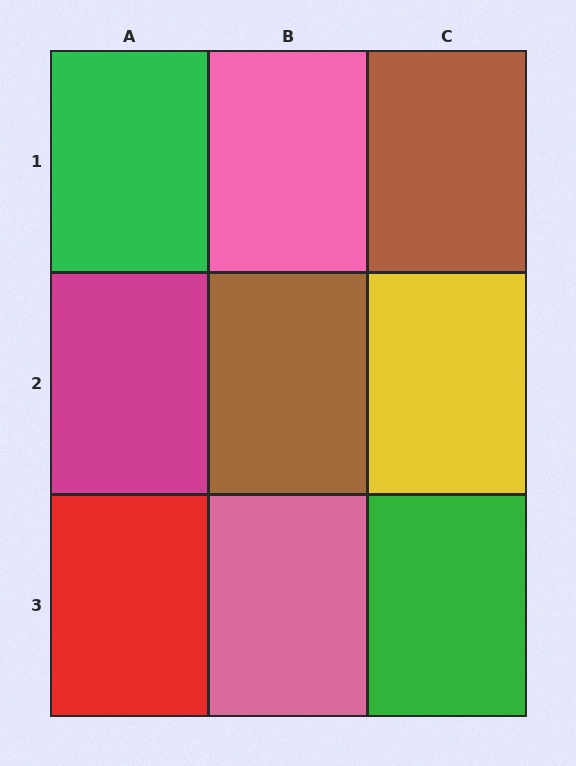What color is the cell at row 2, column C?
Yellow.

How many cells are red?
1 cell is red.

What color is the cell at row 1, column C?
Brown.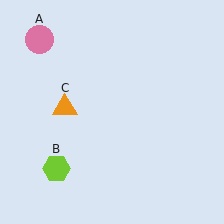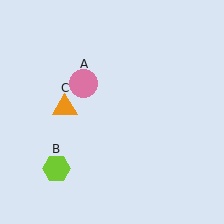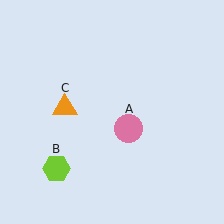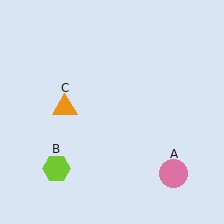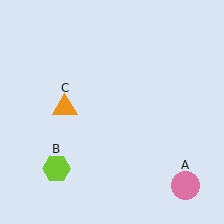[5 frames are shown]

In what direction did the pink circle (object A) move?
The pink circle (object A) moved down and to the right.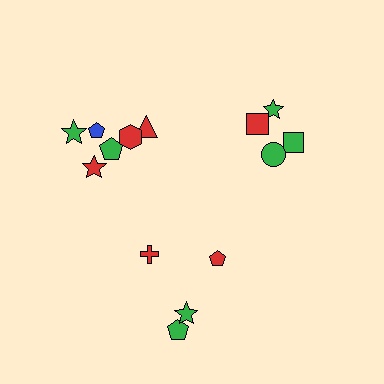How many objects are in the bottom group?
There are 4 objects.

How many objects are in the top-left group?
There are 6 objects.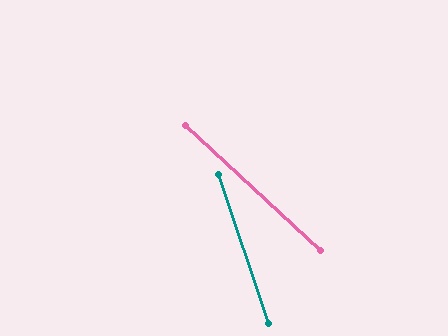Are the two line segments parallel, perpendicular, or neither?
Neither parallel nor perpendicular — they differ by about 29°.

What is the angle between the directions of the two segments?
Approximately 29 degrees.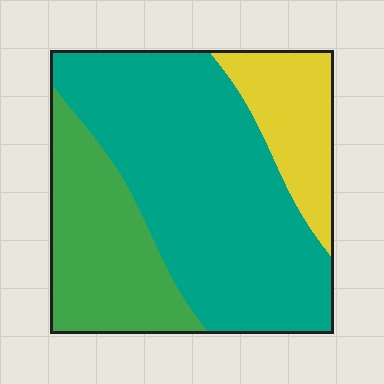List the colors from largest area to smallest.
From largest to smallest: teal, green, yellow.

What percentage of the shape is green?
Green takes up about one quarter (1/4) of the shape.